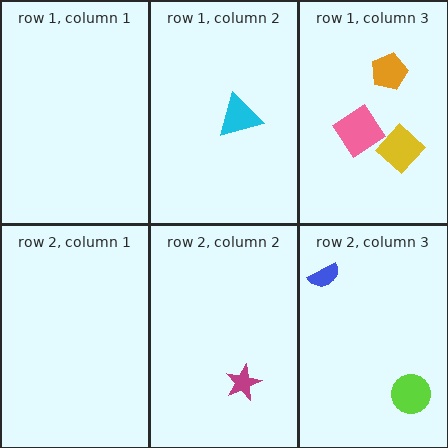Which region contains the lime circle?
The row 2, column 3 region.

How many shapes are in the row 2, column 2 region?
1.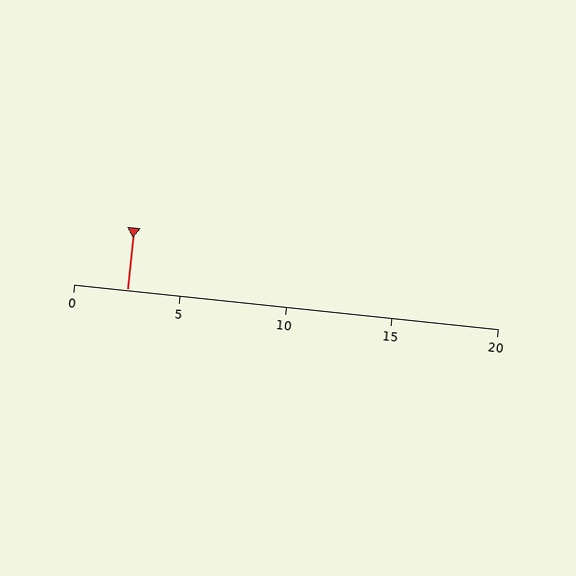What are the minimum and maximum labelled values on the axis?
The axis runs from 0 to 20.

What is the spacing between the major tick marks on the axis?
The major ticks are spaced 5 apart.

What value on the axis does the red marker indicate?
The marker indicates approximately 2.5.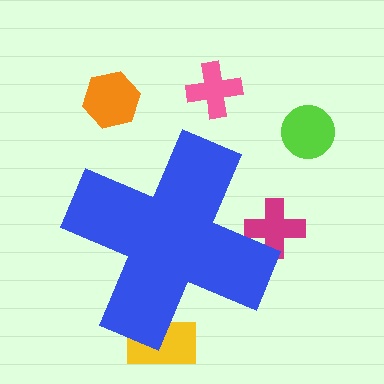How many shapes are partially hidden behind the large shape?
2 shapes are partially hidden.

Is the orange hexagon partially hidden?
No, the orange hexagon is fully visible.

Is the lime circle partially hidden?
No, the lime circle is fully visible.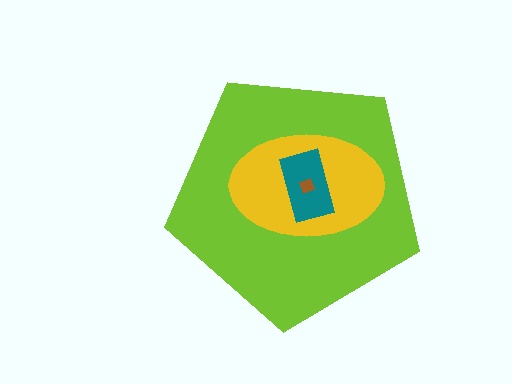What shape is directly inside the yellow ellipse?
The teal rectangle.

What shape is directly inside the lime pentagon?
The yellow ellipse.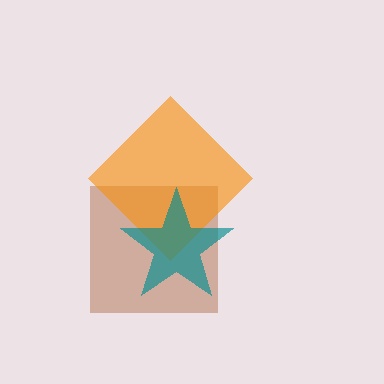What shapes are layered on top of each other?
The layered shapes are: a brown square, an orange diamond, a teal star.